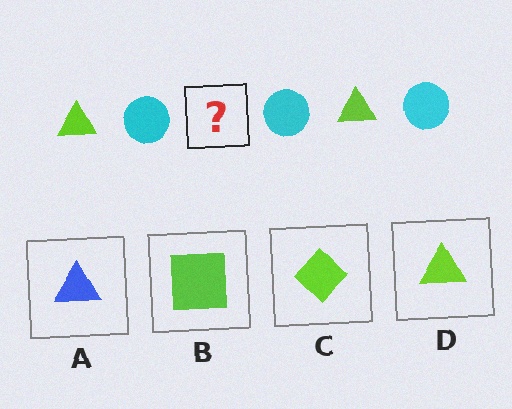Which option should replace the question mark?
Option D.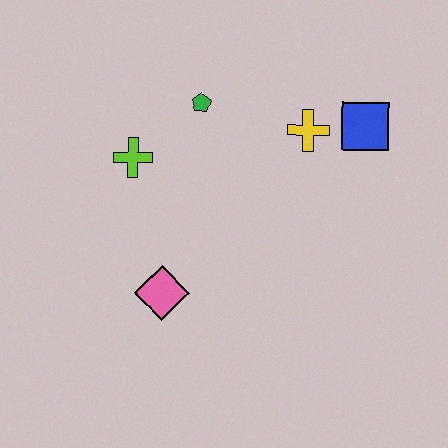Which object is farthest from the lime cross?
The blue square is farthest from the lime cross.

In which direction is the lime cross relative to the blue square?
The lime cross is to the left of the blue square.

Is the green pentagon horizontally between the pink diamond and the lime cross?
No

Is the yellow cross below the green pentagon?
Yes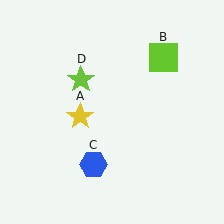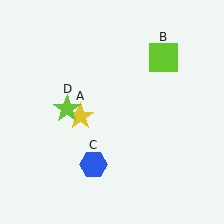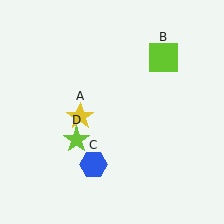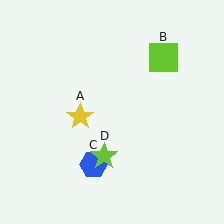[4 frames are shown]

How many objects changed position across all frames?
1 object changed position: lime star (object D).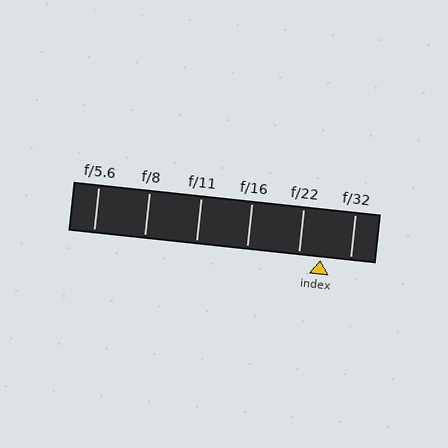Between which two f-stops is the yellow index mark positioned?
The index mark is between f/22 and f/32.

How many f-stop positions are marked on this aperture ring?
There are 6 f-stop positions marked.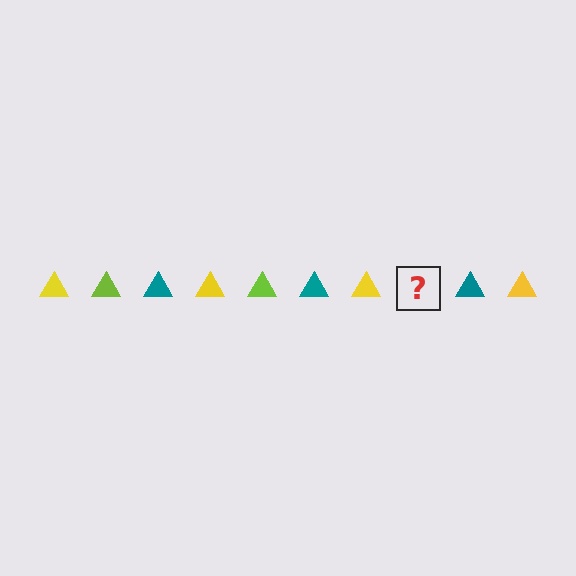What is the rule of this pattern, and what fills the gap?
The rule is that the pattern cycles through yellow, lime, teal triangles. The gap should be filled with a lime triangle.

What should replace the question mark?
The question mark should be replaced with a lime triangle.